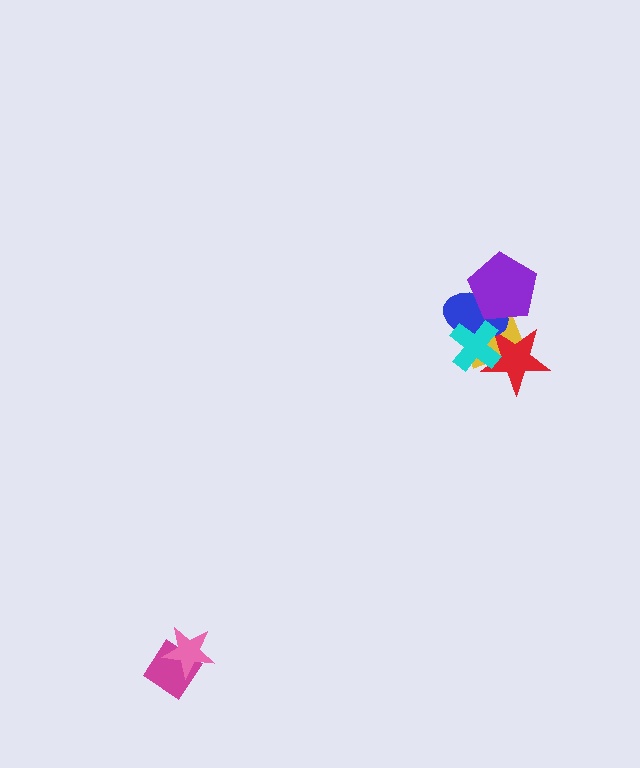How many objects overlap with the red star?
3 objects overlap with the red star.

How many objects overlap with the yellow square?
4 objects overlap with the yellow square.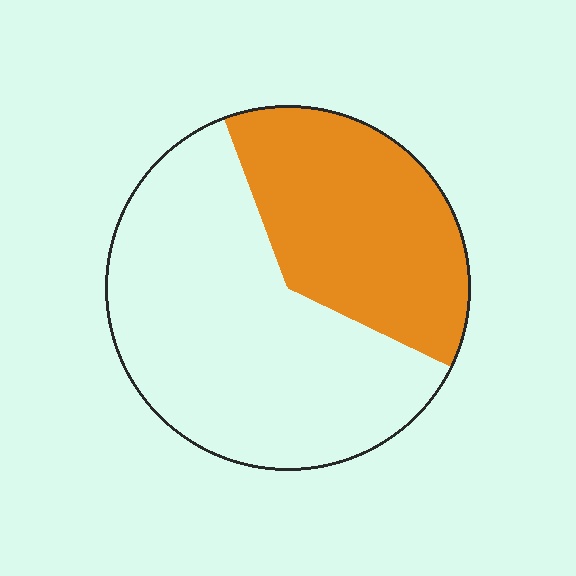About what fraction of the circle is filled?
About three eighths (3/8).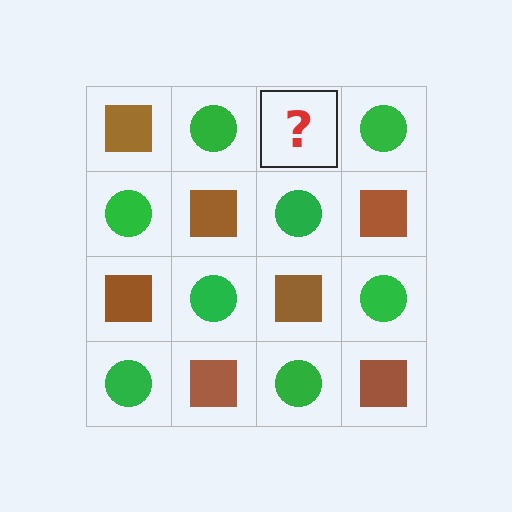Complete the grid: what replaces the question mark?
The question mark should be replaced with a brown square.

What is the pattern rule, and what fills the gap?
The rule is that it alternates brown square and green circle in a checkerboard pattern. The gap should be filled with a brown square.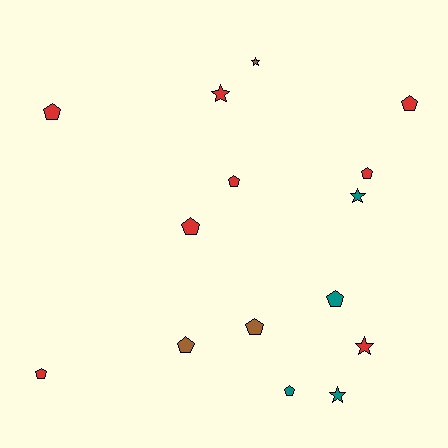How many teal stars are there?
There are 2 teal stars.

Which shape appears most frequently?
Pentagon, with 10 objects.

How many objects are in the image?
There are 15 objects.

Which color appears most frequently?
Red, with 8 objects.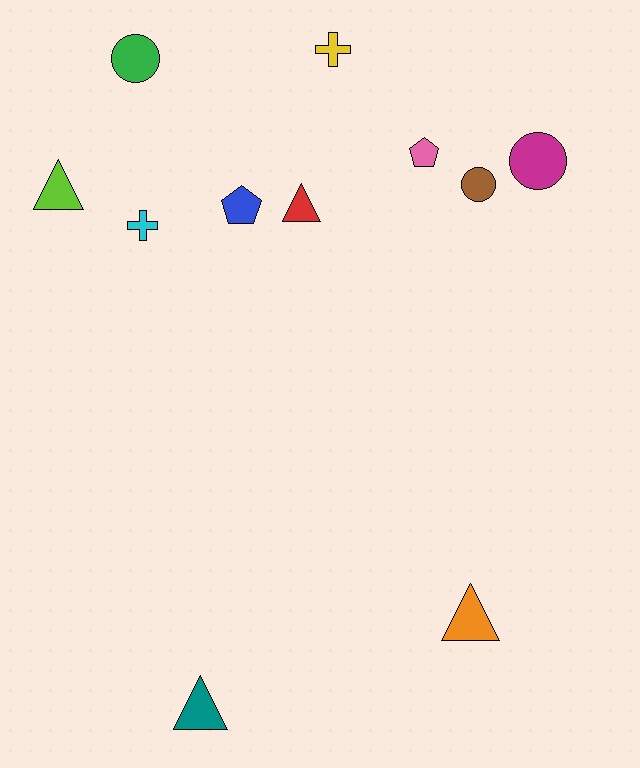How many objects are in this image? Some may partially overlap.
There are 11 objects.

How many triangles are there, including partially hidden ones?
There are 4 triangles.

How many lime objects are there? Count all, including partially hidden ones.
There is 1 lime object.